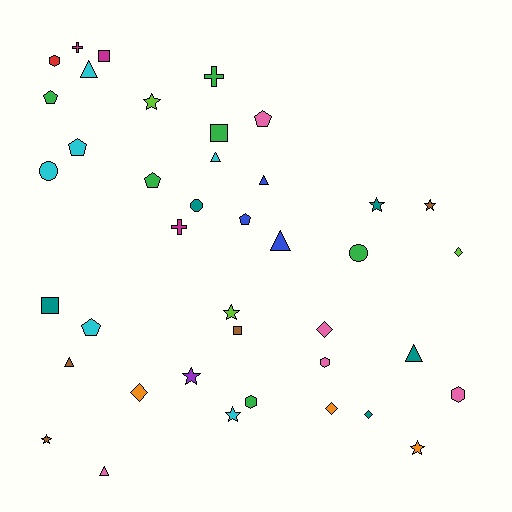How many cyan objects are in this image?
There are 6 cyan objects.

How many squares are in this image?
There are 4 squares.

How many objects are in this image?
There are 40 objects.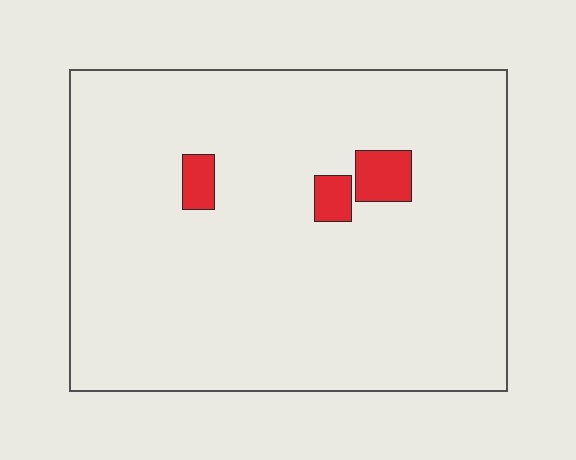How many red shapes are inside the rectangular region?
3.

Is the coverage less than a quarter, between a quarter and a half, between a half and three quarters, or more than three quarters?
Less than a quarter.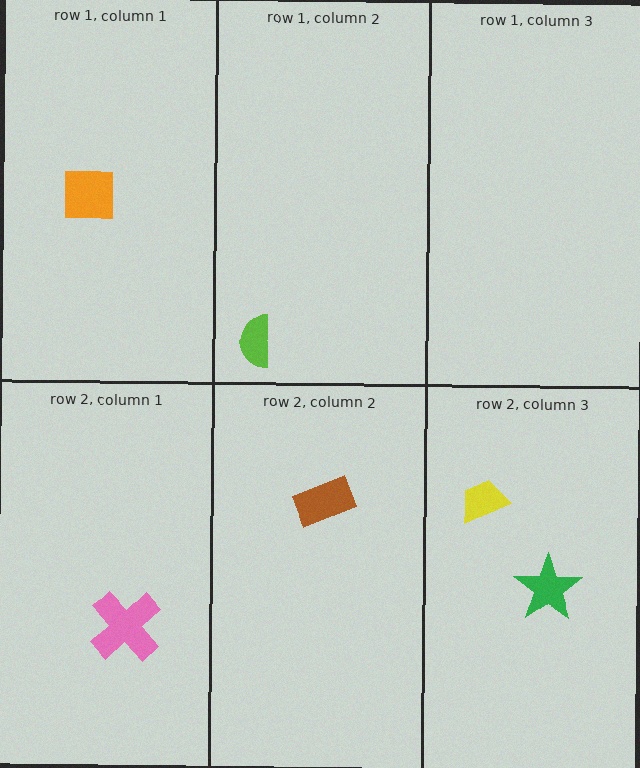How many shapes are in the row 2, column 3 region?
2.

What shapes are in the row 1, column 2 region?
The lime semicircle.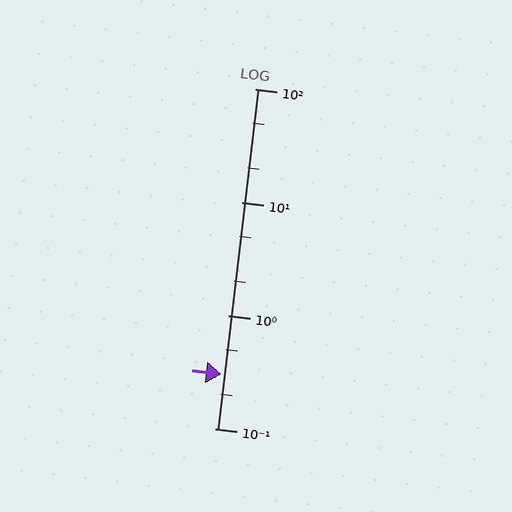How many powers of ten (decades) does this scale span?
The scale spans 3 decades, from 0.1 to 100.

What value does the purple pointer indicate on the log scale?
The pointer indicates approximately 0.3.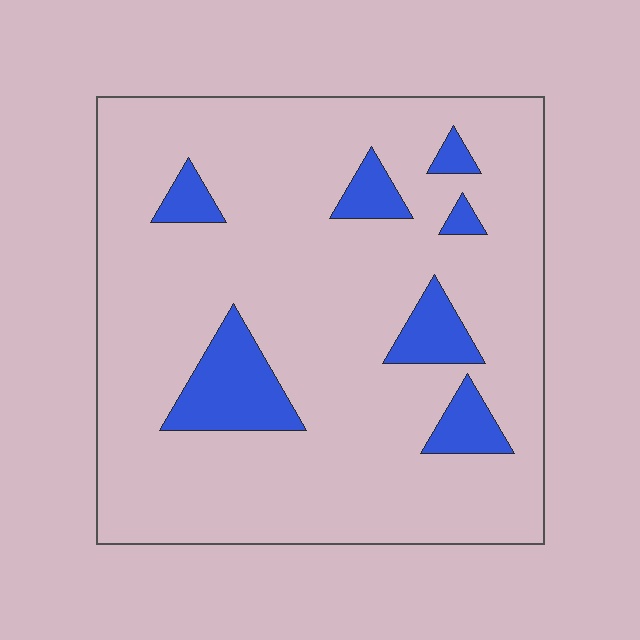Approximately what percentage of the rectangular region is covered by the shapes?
Approximately 15%.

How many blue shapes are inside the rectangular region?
7.